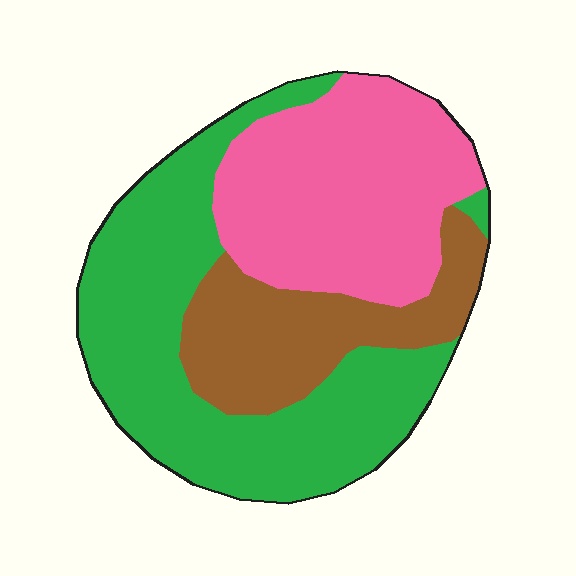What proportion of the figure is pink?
Pink covers 34% of the figure.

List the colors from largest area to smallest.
From largest to smallest: green, pink, brown.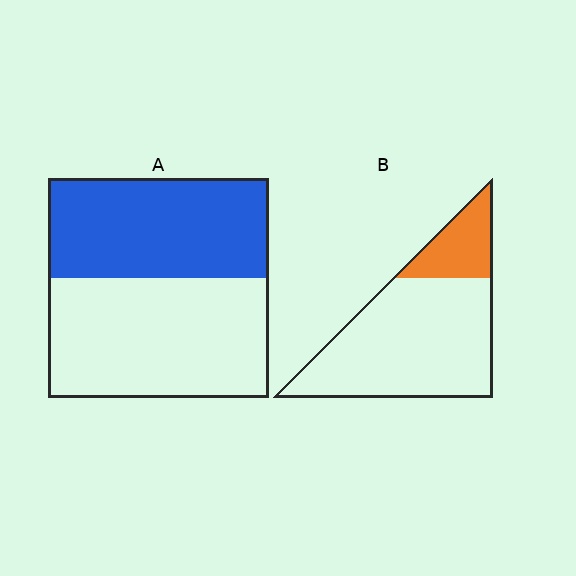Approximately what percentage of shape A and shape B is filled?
A is approximately 45% and B is approximately 20%.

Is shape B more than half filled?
No.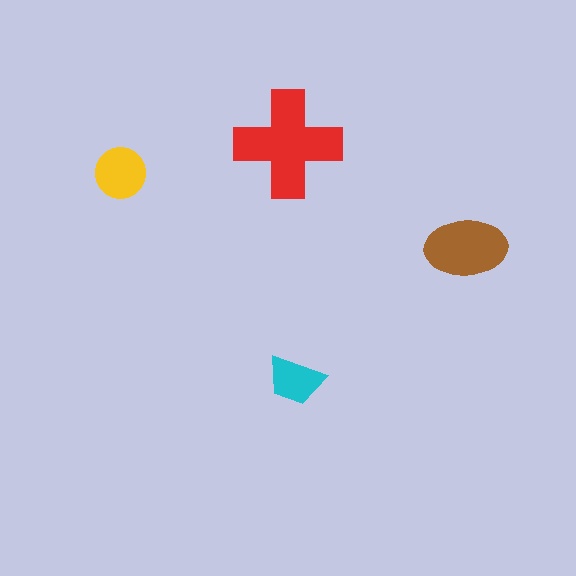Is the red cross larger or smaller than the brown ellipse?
Larger.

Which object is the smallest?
The cyan trapezoid.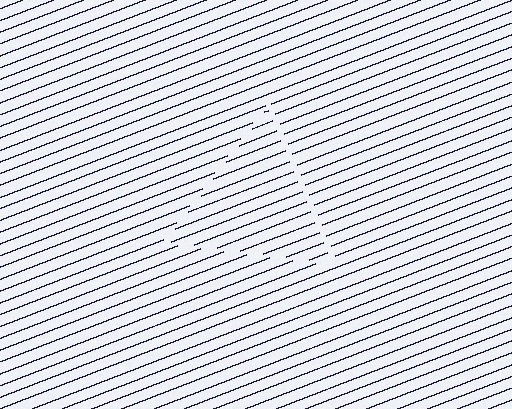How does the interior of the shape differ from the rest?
The interior of the shape contains the same grating, shifted by half a period — the contour is defined by the phase discontinuity where line-ends from the inner and outer gratings abut.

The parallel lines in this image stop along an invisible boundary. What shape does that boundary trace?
An illusory triangle. The interior of the shape contains the same grating, shifted by half a period — the contour is defined by the phase discontinuity where line-ends from the inner and outer gratings abut.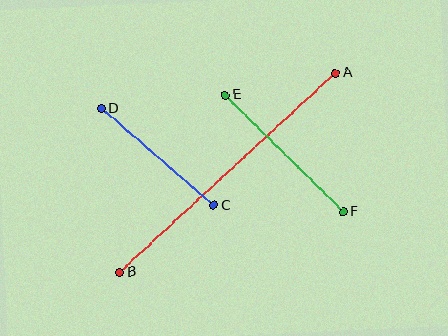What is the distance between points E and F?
The distance is approximately 166 pixels.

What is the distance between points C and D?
The distance is approximately 148 pixels.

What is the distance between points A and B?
The distance is approximately 294 pixels.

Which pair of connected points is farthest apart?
Points A and B are farthest apart.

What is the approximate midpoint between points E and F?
The midpoint is at approximately (284, 153) pixels.